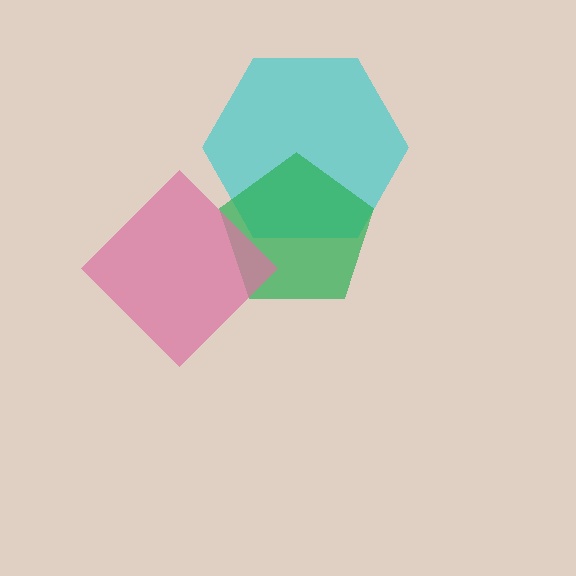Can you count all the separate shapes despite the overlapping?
Yes, there are 3 separate shapes.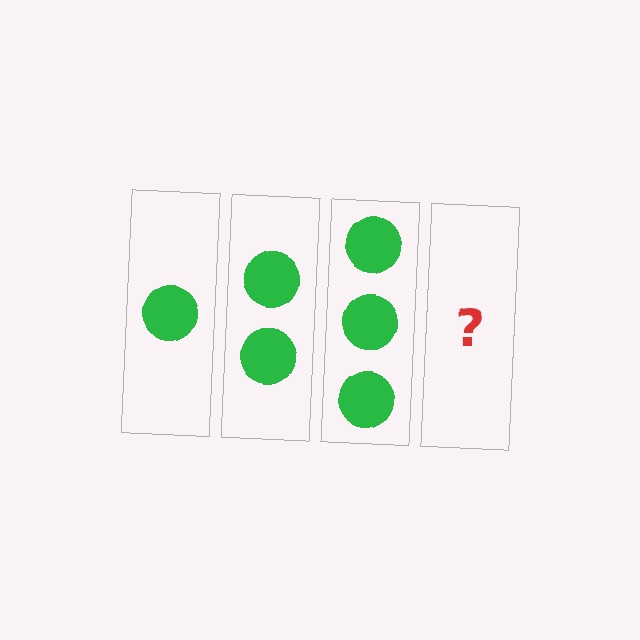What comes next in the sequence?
The next element should be 4 circles.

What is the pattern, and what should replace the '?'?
The pattern is that each step adds one more circle. The '?' should be 4 circles.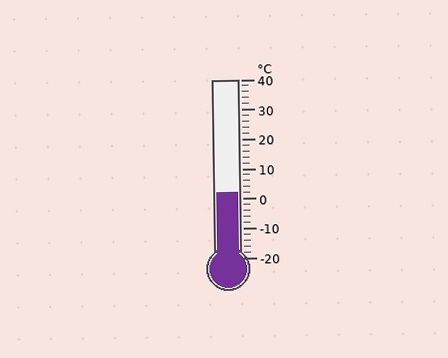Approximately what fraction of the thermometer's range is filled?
The thermometer is filled to approximately 35% of its range.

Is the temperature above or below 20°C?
The temperature is below 20°C.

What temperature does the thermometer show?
The thermometer shows approximately 2°C.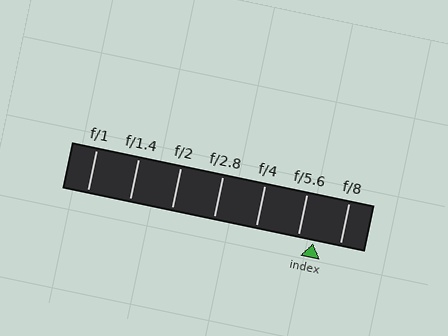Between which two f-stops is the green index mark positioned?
The index mark is between f/5.6 and f/8.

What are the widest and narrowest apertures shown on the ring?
The widest aperture shown is f/1 and the narrowest is f/8.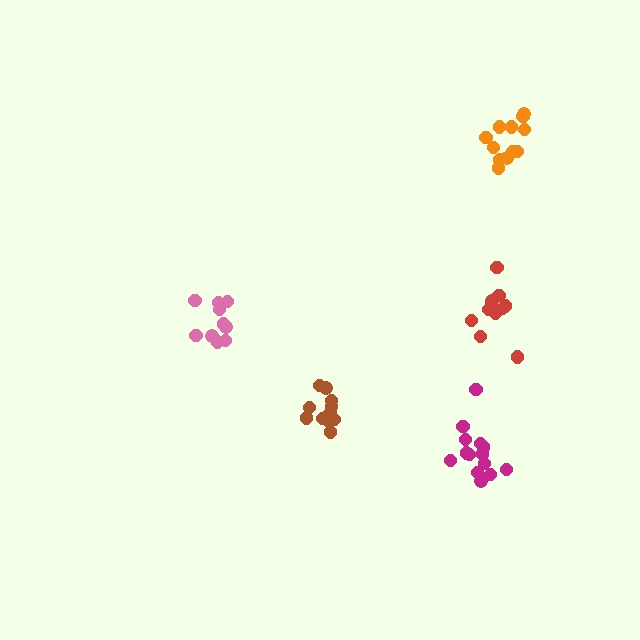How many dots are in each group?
Group 1: 12 dots, Group 2: 14 dots, Group 3: 10 dots, Group 4: 13 dots, Group 5: 11 dots (60 total).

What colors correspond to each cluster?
The clusters are colored: orange, magenta, pink, brown, red.